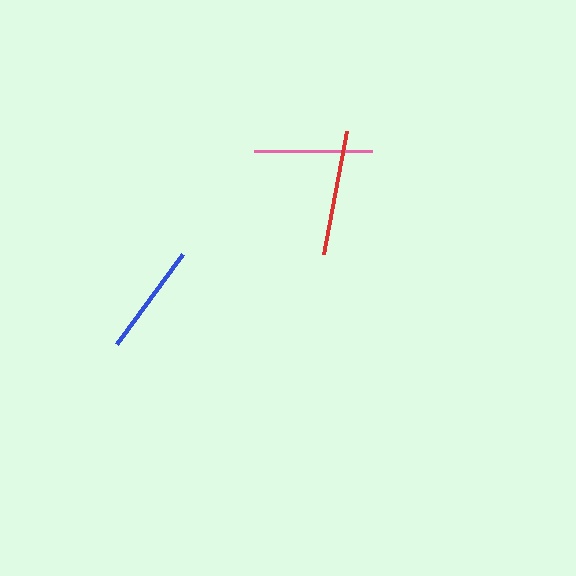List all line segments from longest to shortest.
From longest to shortest: red, pink, blue.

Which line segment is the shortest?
The blue line is the shortest at approximately 112 pixels.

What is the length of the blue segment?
The blue segment is approximately 112 pixels long.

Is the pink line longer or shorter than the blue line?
The pink line is longer than the blue line.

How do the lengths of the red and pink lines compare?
The red and pink lines are approximately the same length.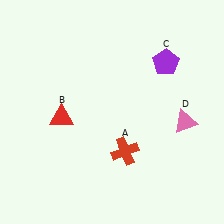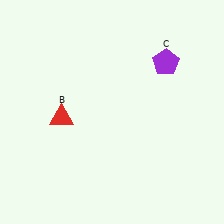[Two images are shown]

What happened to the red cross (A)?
The red cross (A) was removed in Image 2. It was in the bottom-right area of Image 1.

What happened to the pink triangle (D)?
The pink triangle (D) was removed in Image 2. It was in the bottom-right area of Image 1.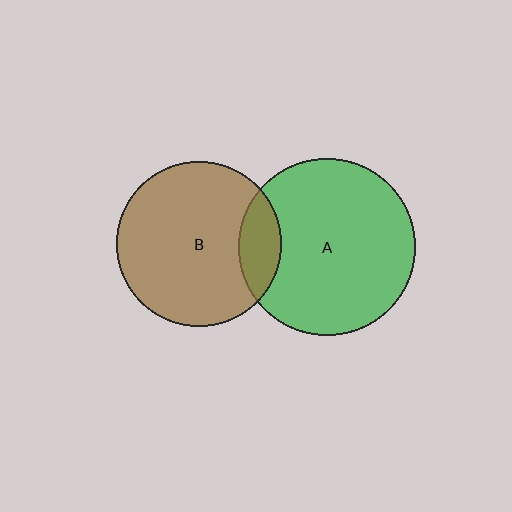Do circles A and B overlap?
Yes.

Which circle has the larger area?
Circle A (green).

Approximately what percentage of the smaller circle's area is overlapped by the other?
Approximately 15%.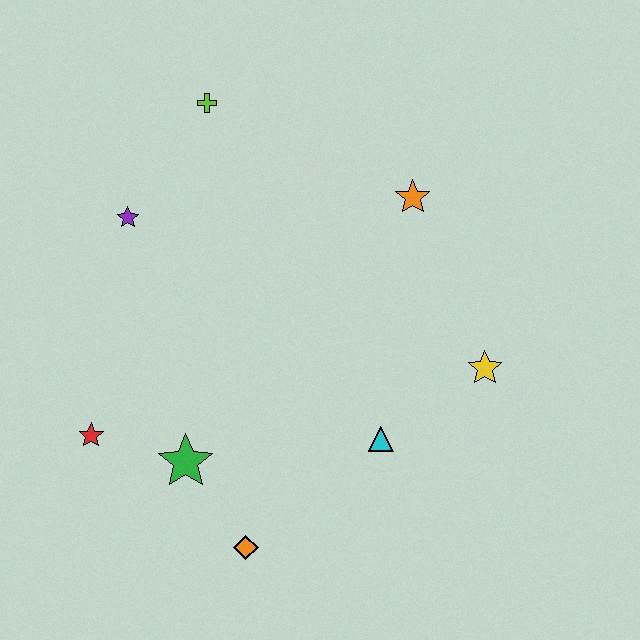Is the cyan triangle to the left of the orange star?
Yes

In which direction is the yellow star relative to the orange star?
The yellow star is below the orange star.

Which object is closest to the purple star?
The lime cross is closest to the purple star.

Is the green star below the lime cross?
Yes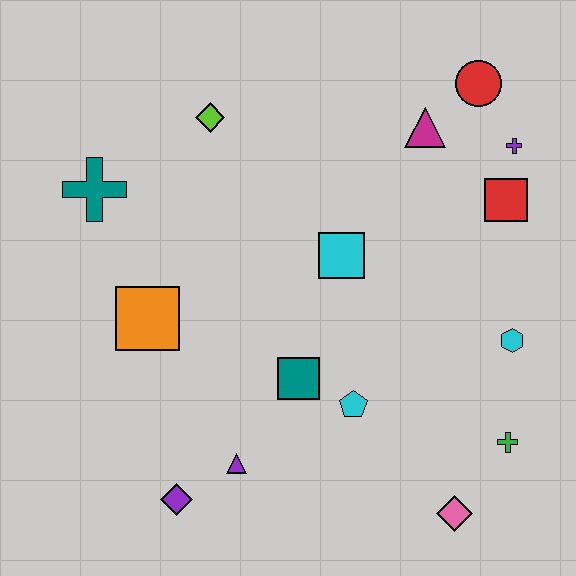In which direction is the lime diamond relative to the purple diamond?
The lime diamond is above the purple diamond.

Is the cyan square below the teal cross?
Yes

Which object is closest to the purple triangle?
The purple diamond is closest to the purple triangle.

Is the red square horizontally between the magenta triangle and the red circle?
No